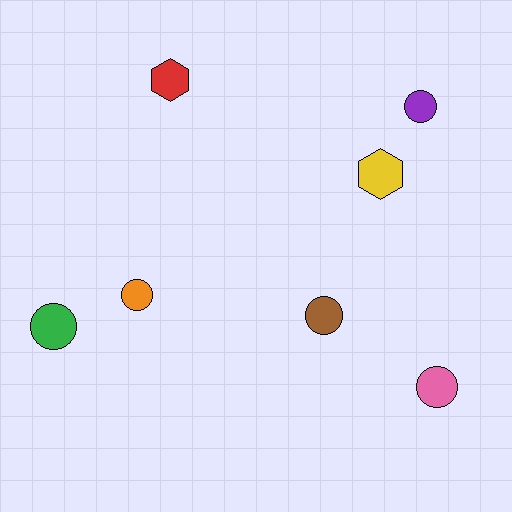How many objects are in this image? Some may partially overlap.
There are 7 objects.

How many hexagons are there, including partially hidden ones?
There are 2 hexagons.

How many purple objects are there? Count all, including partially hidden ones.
There is 1 purple object.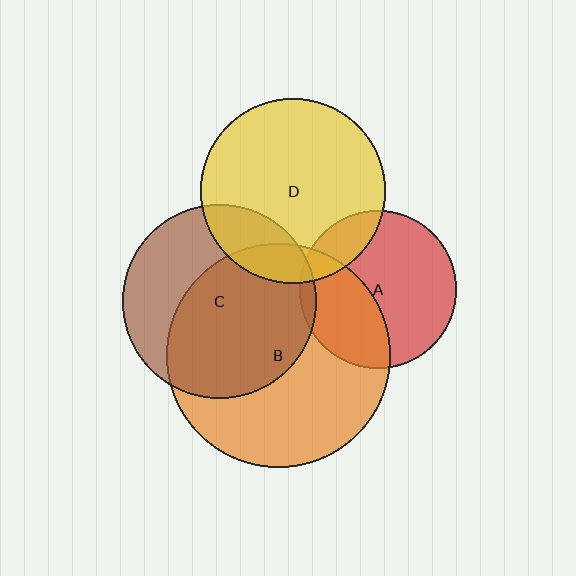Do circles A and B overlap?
Yes.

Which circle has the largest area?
Circle B (orange).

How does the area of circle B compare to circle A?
Approximately 2.0 times.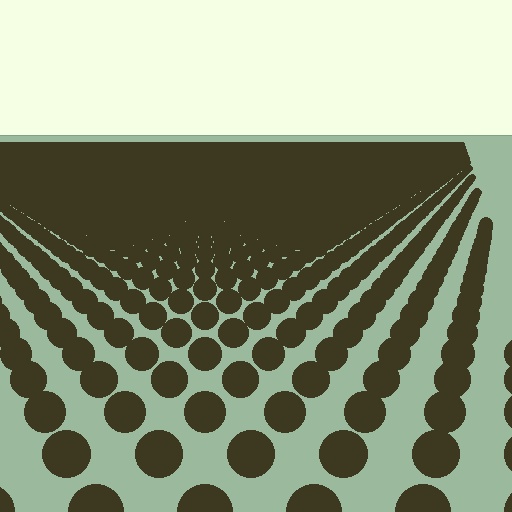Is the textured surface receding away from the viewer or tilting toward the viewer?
The surface is receding away from the viewer. Texture elements get smaller and denser toward the top.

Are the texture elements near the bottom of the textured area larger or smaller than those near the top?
Larger. Near the bottom, elements are closer to the viewer and appear at a bigger on-screen size.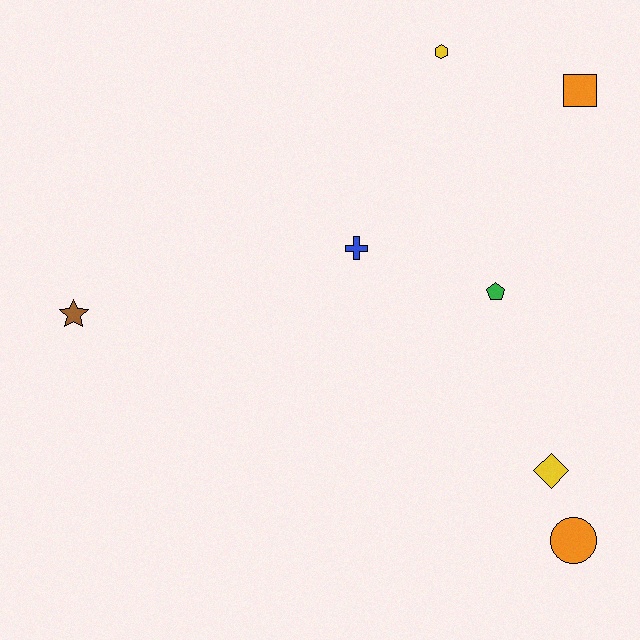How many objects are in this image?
There are 7 objects.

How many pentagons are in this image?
There is 1 pentagon.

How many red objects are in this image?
There are no red objects.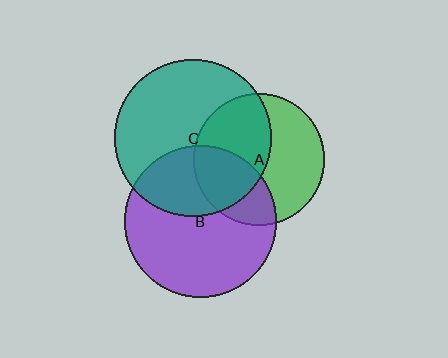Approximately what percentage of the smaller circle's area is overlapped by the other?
Approximately 35%.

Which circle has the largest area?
Circle C (teal).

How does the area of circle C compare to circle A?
Approximately 1.4 times.